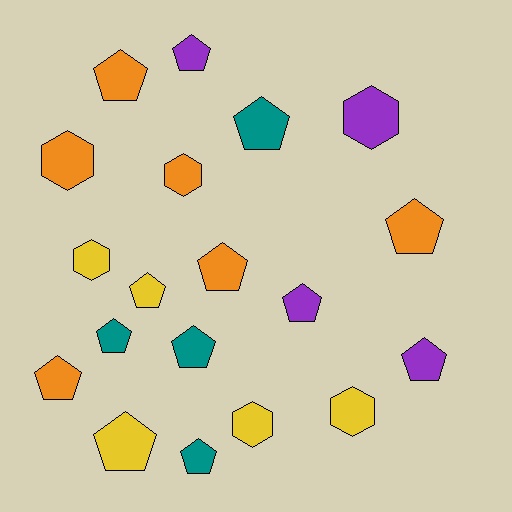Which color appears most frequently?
Orange, with 6 objects.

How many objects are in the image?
There are 19 objects.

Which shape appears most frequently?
Pentagon, with 13 objects.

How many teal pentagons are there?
There are 4 teal pentagons.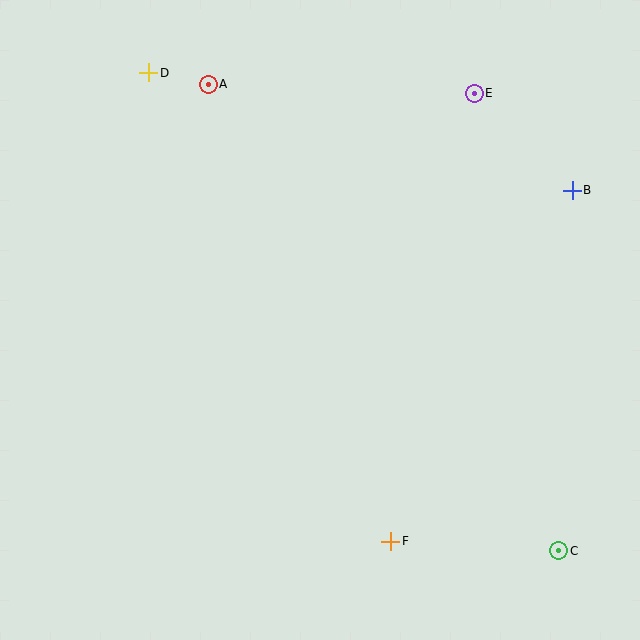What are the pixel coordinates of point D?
Point D is at (149, 73).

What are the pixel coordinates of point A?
Point A is at (208, 84).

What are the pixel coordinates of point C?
Point C is at (559, 551).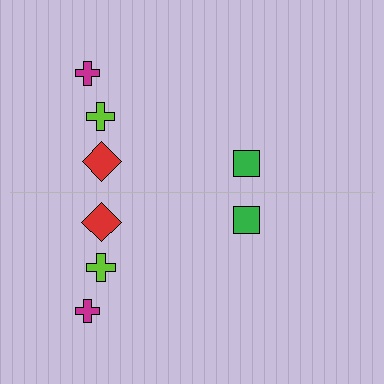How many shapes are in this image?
There are 8 shapes in this image.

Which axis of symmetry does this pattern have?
The pattern has a horizontal axis of symmetry running through the center of the image.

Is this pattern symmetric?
Yes, this pattern has bilateral (reflection) symmetry.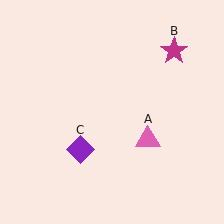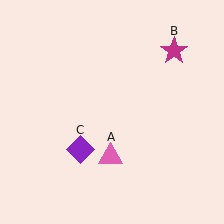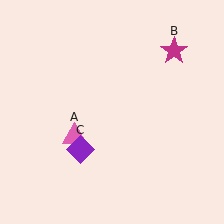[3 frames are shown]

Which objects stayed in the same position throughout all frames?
Magenta star (object B) and purple diamond (object C) remained stationary.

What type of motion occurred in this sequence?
The pink triangle (object A) rotated clockwise around the center of the scene.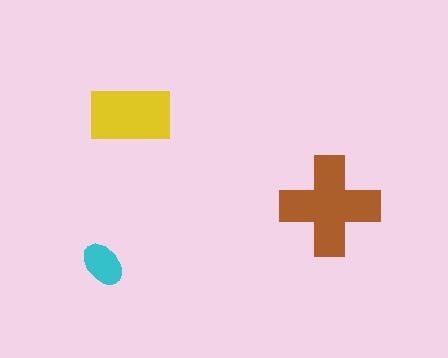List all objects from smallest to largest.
The cyan ellipse, the yellow rectangle, the brown cross.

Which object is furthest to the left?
The cyan ellipse is leftmost.